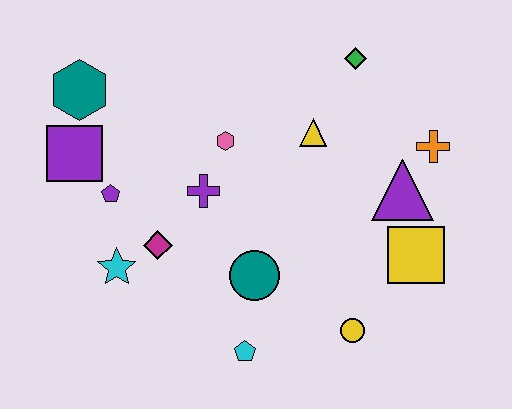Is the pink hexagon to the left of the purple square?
No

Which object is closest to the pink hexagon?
The purple cross is closest to the pink hexagon.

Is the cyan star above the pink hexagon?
No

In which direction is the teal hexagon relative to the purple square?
The teal hexagon is above the purple square.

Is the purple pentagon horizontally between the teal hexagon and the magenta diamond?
Yes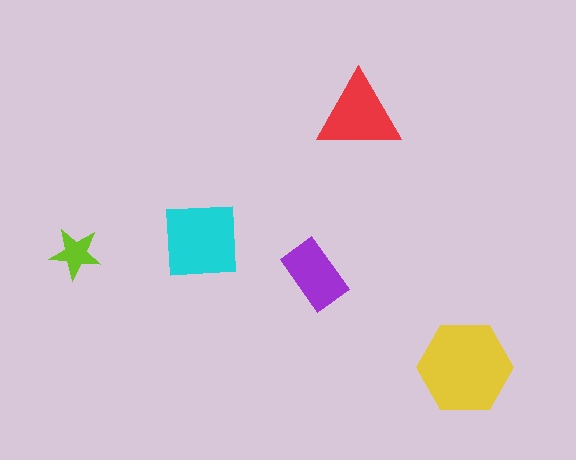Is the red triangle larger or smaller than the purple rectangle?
Larger.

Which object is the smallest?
The lime star.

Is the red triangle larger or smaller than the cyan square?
Smaller.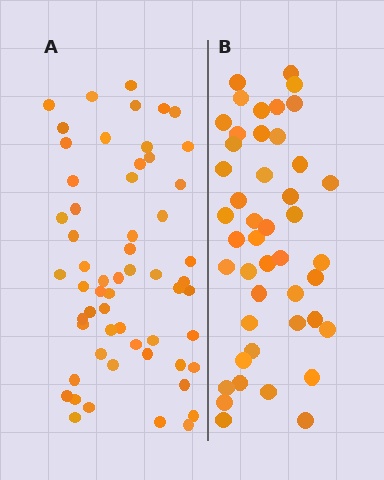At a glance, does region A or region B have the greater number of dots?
Region A (the left region) has more dots.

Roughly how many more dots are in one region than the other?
Region A has approximately 15 more dots than region B.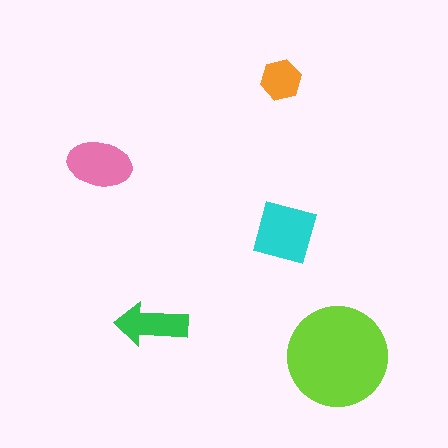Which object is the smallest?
The orange hexagon.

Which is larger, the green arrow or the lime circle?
The lime circle.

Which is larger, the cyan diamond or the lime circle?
The lime circle.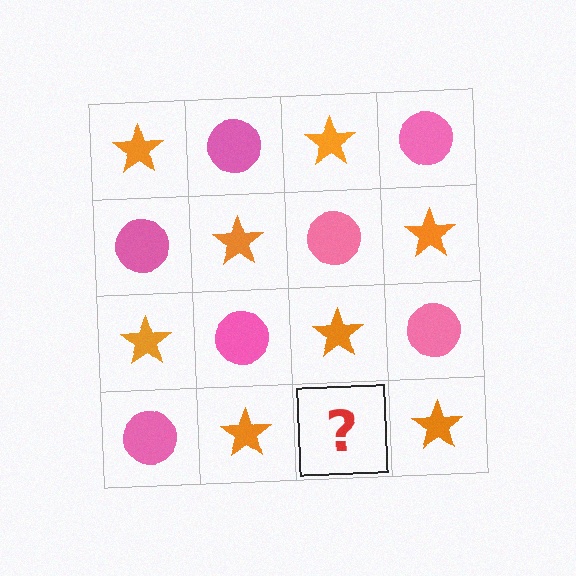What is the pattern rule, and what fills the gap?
The rule is that it alternates orange star and pink circle in a checkerboard pattern. The gap should be filled with a pink circle.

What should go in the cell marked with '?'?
The missing cell should contain a pink circle.